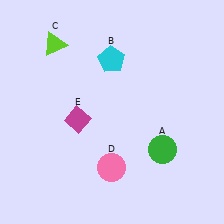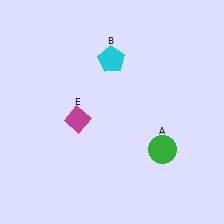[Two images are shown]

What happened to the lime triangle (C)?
The lime triangle (C) was removed in Image 2. It was in the top-left area of Image 1.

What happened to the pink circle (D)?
The pink circle (D) was removed in Image 2. It was in the bottom-left area of Image 1.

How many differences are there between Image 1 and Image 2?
There are 2 differences between the two images.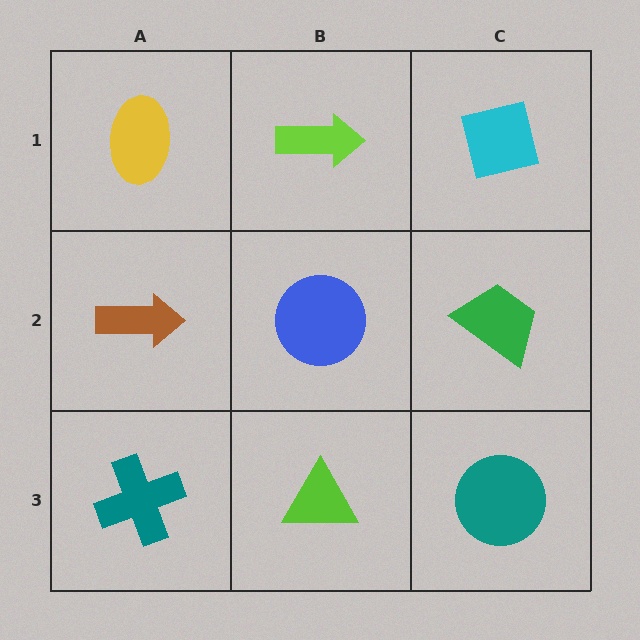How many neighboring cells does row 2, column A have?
3.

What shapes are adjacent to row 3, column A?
A brown arrow (row 2, column A), a lime triangle (row 3, column B).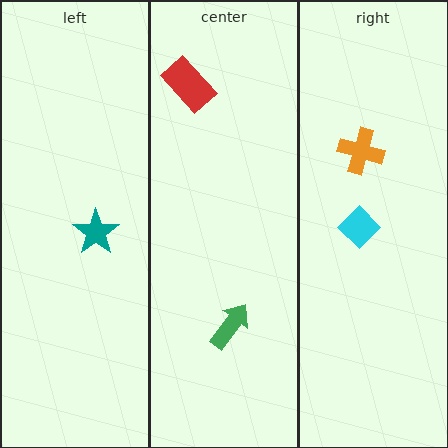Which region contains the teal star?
The left region.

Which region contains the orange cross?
The right region.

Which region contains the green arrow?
The center region.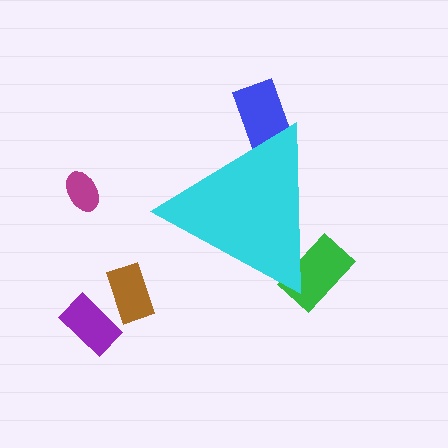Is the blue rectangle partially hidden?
Yes, the blue rectangle is partially hidden behind the cyan triangle.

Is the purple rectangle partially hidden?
No, the purple rectangle is fully visible.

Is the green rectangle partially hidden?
Yes, the green rectangle is partially hidden behind the cyan triangle.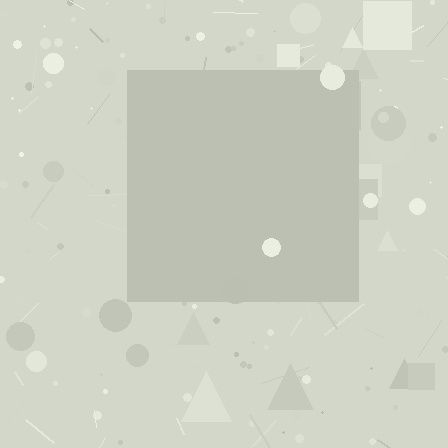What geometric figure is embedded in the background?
A square is embedded in the background.